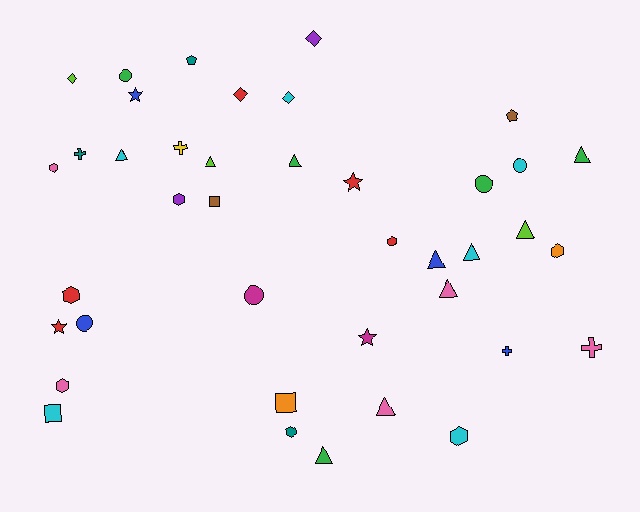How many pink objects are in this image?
There are 5 pink objects.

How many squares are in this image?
There are 3 squares.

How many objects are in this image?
There are 40 objects.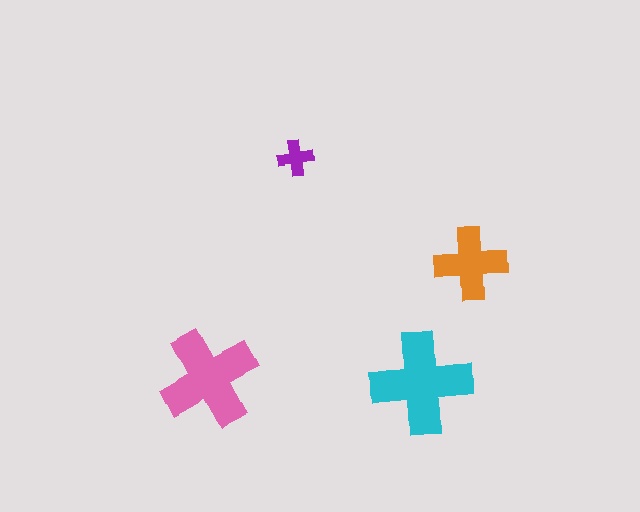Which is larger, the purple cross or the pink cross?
The pink one.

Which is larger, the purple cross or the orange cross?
The orange one.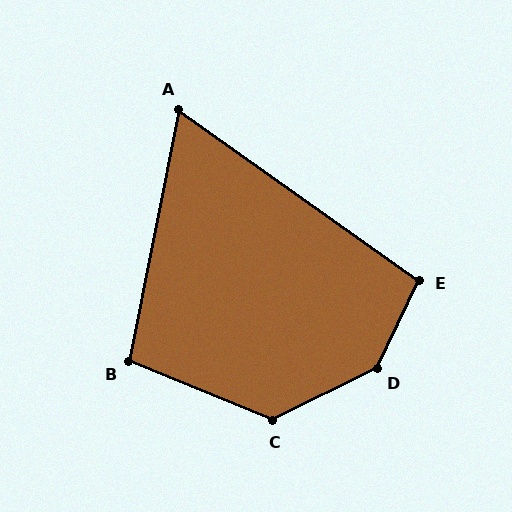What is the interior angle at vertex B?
Approximately 101 degrees (obtuse).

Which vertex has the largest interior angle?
D, at approximately 142 degrees.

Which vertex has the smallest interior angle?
A, at approximately 66 degrees.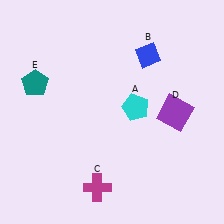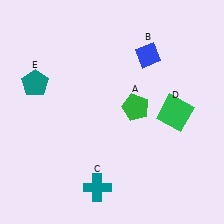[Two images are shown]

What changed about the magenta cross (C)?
In Image 1, C is magenta. In Image 2, it changed to teal.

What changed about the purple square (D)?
In Image 1, D is purple. In Image 2, it changed to green.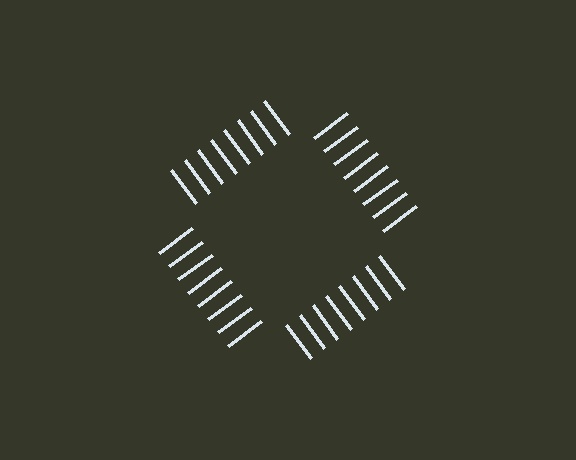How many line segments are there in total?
32 — 8 along each of the 4 edges.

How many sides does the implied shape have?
4 sides — the line-ends trace a square.